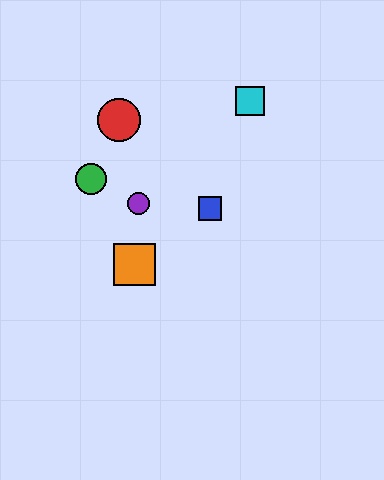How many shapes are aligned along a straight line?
3 shapes (the blue square, the yellow circle, the orange square) are aligned along a straight line.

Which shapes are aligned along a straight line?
The blue square, the yellow circle, the orange square are aligned along a straight line.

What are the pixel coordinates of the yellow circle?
The yellow circle is at (129, 269).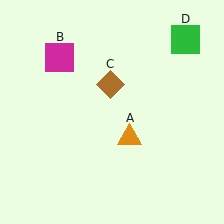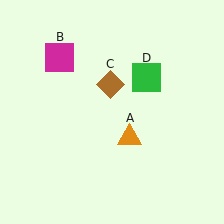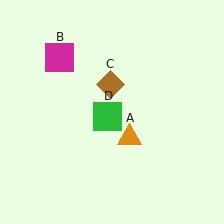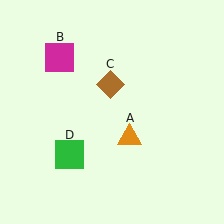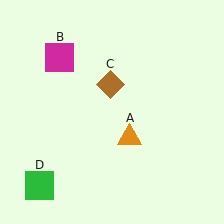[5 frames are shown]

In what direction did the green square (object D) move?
The green square (object D) moved down and to the left.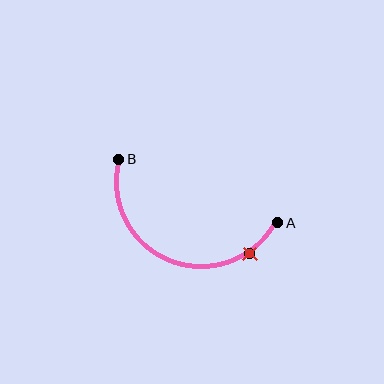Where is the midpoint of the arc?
The arc midpoint is the point on the curve farthest from the straight line joining A and B. It sits below that line.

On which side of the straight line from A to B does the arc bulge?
The arc bulges below the straight line connecting A and B.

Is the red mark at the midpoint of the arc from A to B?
No. The red mark lies on the arc but is closer to endpoint A. The arc midpoint would be at the point on the curve equidistant along the arc from both A and B.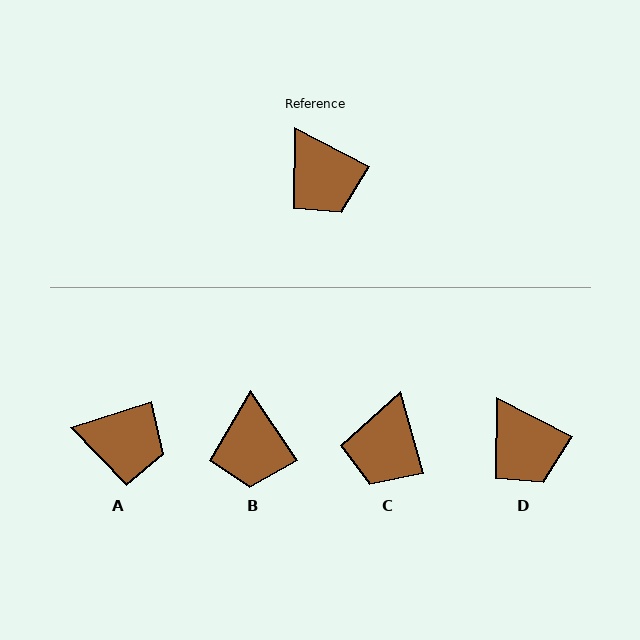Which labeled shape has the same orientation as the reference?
D.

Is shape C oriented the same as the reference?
No, it is off by about 47 degrees.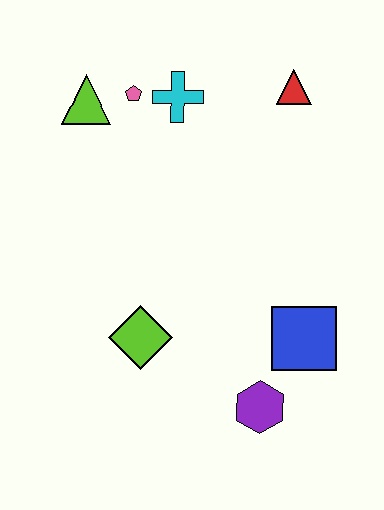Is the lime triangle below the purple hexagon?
No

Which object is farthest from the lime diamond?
The red triangle is farthest from the lime diamond.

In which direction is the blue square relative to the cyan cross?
The blue square is below the cyan cross.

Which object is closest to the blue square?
The purple hexagon is closest to the blue square.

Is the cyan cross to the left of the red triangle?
Yes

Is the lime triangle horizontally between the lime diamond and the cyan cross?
No